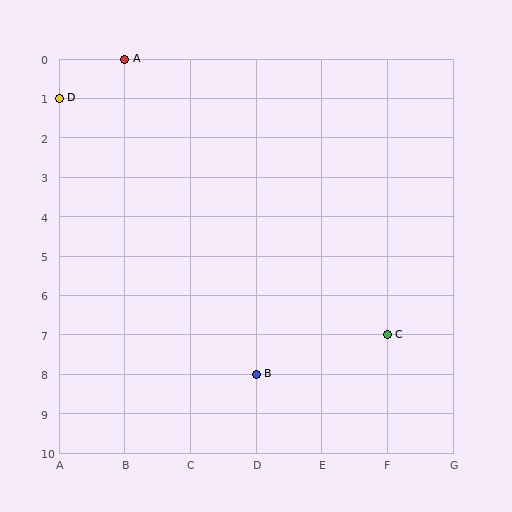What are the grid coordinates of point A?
Point A is at grid coordinates (B, 0).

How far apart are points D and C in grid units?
Points D and C are 5 columns and 6 rows apart (about 7.8 grid units diagonally).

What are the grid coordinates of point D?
Point D is at grid coordinates (A, 1).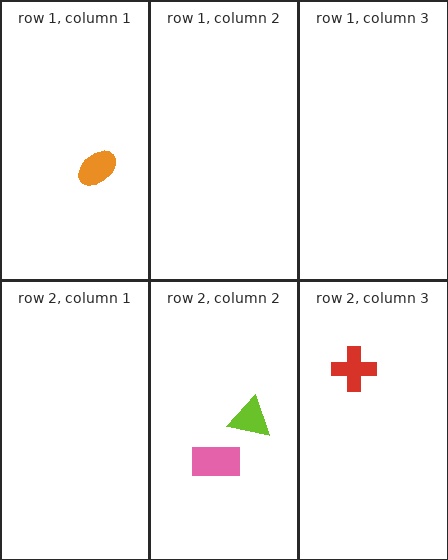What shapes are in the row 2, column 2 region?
The lime triangle, the pink rectangle.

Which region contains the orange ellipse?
The row 1, column 1 region.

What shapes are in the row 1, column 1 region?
The orange ellipse.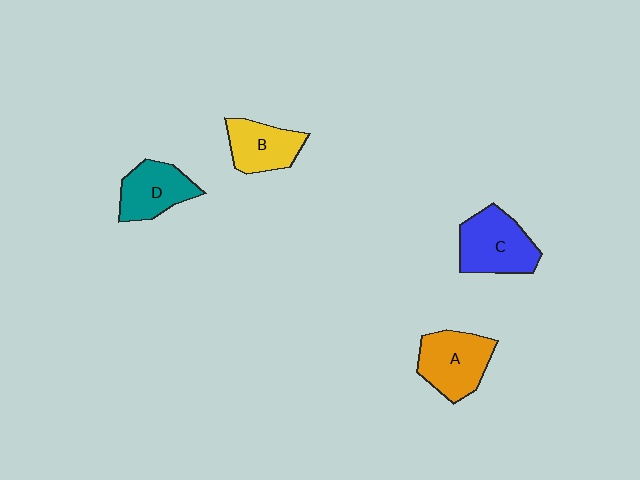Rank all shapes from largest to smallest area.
From largest to smallest: C (blue), A (orange), D (teal), B (yellow).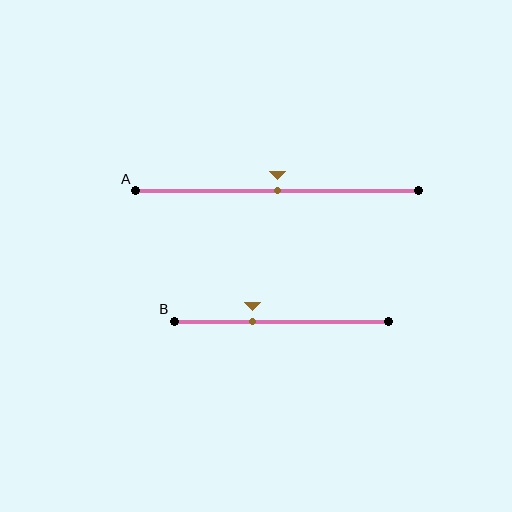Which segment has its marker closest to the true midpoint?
Segment A has its marker closest to the true midpoint.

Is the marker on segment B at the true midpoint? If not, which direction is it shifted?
No, the marker on segment B is shifted to the left by about 13% of the segment length.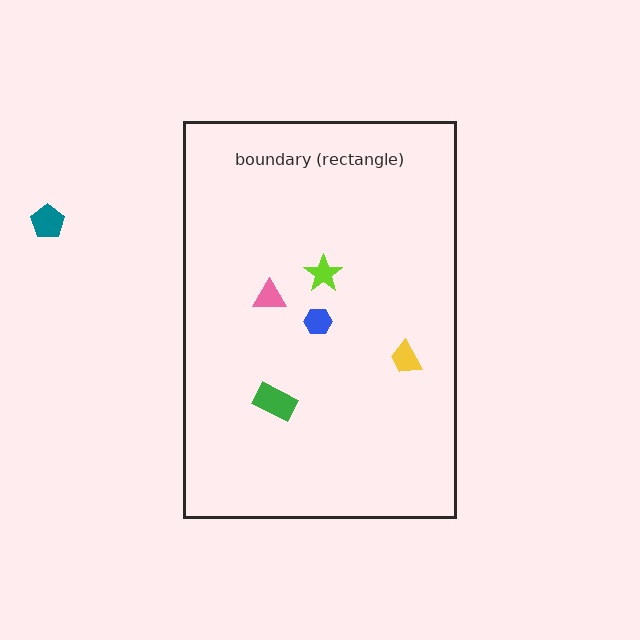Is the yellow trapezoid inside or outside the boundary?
Inside.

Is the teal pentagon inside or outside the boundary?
Outside.